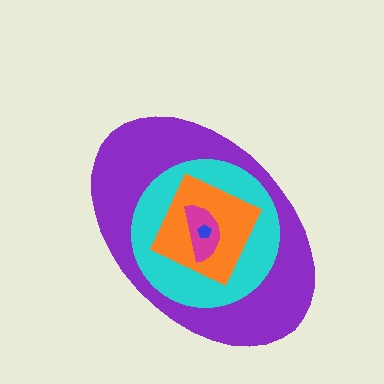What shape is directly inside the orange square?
The magenta semicircle.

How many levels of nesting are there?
5.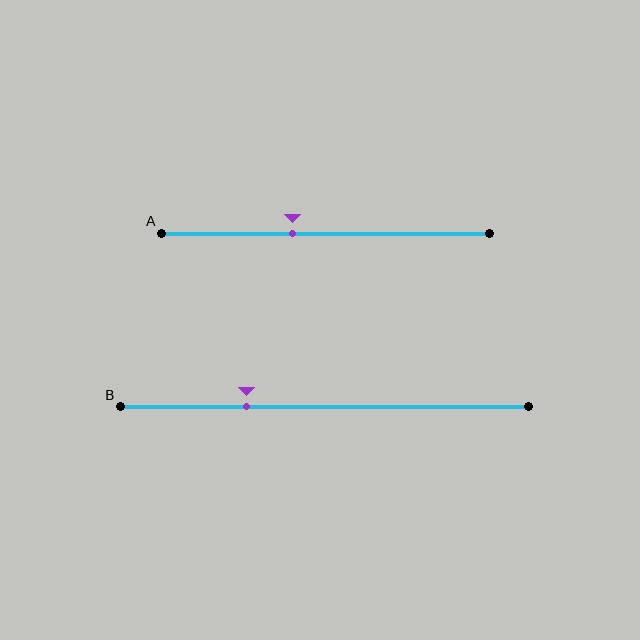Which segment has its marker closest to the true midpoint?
Segment A has its marker closest to the true midpoint.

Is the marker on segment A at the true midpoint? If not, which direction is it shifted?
No, the marker on segment A is shifted to the left by about 10% of the segment length.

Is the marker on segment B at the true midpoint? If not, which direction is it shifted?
No, the marker on segment B is shifted to the left by about 19% of the segment length.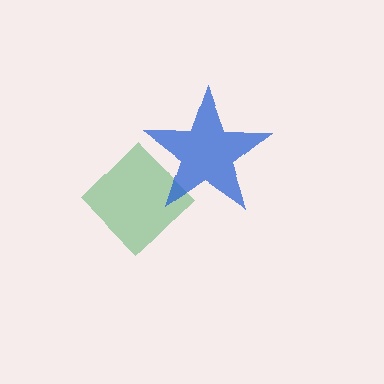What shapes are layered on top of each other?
The layered shapes are: a green diamond, a blue star.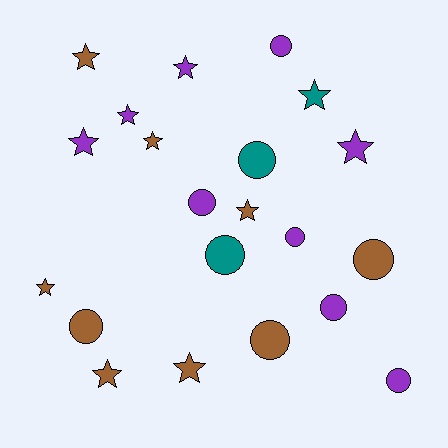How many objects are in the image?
There are 21 objects.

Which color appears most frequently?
Purple, with 9 objects.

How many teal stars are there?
There is 1 teal star.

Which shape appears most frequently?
Star, with 11 objects.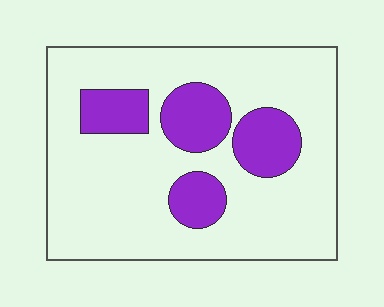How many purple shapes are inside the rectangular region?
4.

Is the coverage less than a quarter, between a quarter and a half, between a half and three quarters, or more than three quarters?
Less than a quarter.